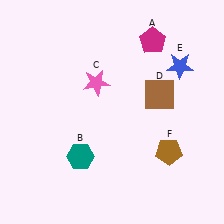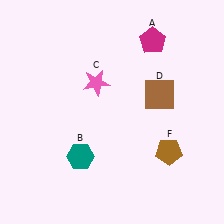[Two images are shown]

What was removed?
The blue star (E) was removed in Image 2.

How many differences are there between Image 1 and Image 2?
There is 1 difference between the two images.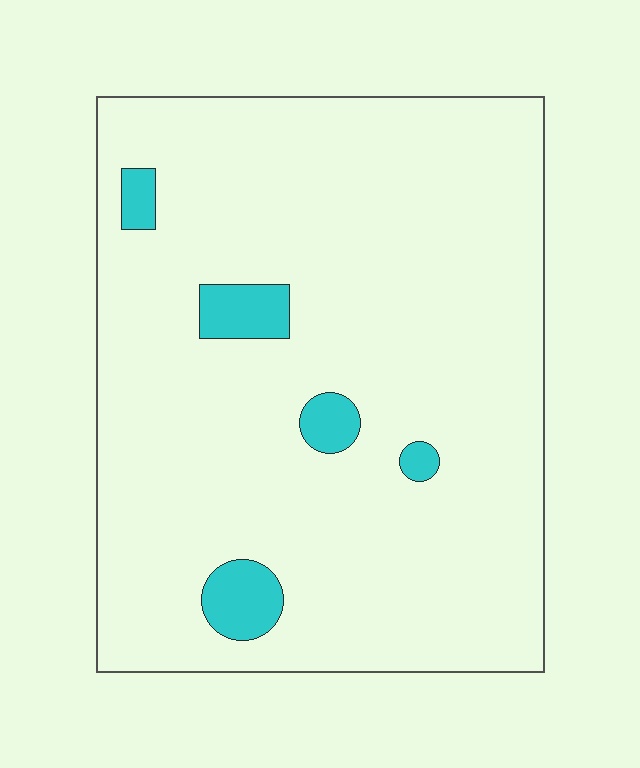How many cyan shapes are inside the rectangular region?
5.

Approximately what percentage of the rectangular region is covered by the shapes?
Approximately 5%.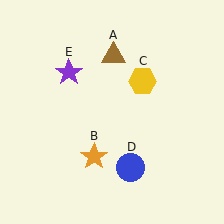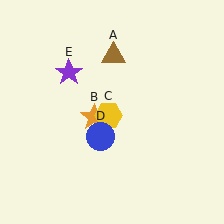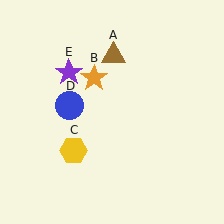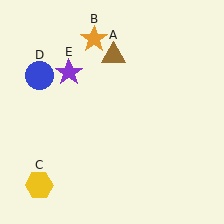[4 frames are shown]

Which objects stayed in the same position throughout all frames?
Brown triangle (object A) and purple star (object E) remained stationary.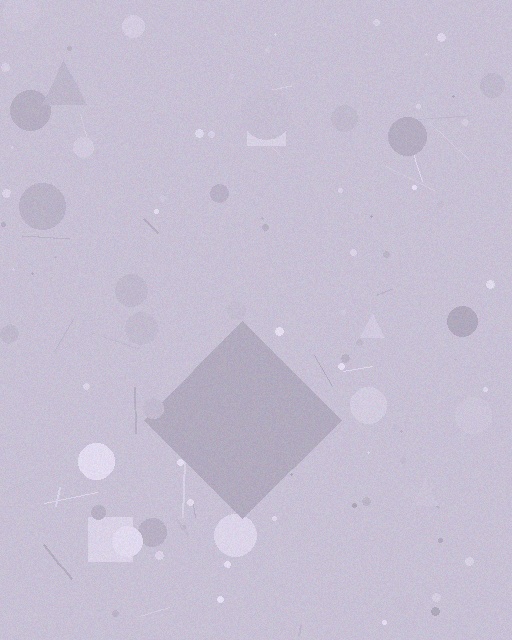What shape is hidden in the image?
A diamond is hidden in the image.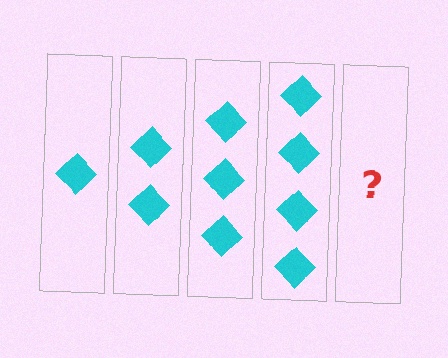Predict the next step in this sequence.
The next step is 5 diamonds.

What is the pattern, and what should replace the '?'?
The pattern is that each step adds one more diamond. The '?' should be 5 diamonds.